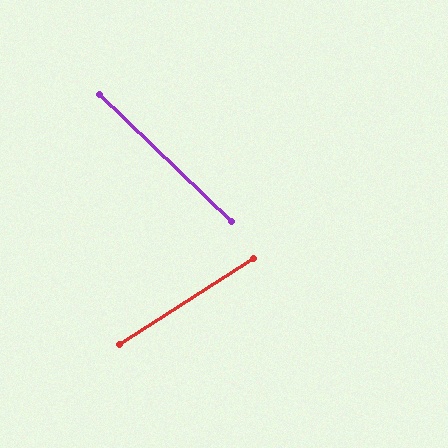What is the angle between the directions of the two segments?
Approximately 77 degrees.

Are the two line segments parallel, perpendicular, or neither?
Neither parallel nor perpendicular — they differ by about 77°.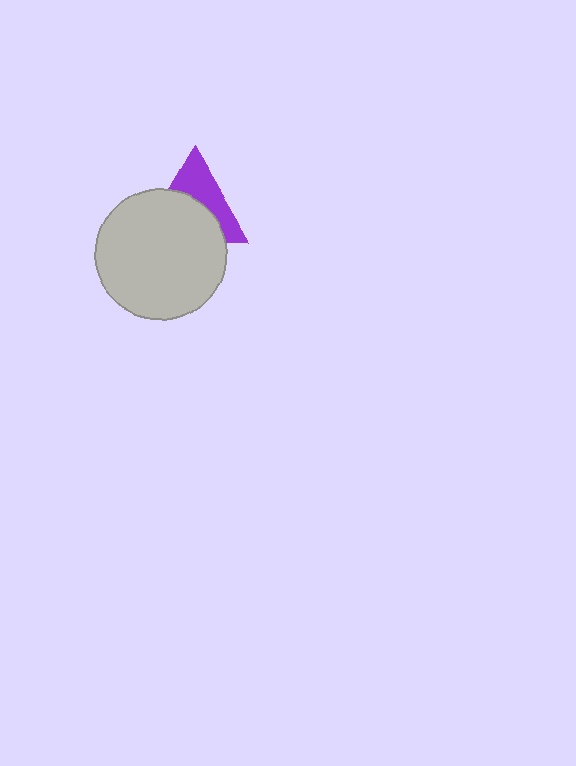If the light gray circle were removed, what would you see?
You would see the complete purple triangle.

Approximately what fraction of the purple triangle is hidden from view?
Roughly 56% of the purple triangle is hidden behind the light gray circle.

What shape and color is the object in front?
The object in front is a light gray circle.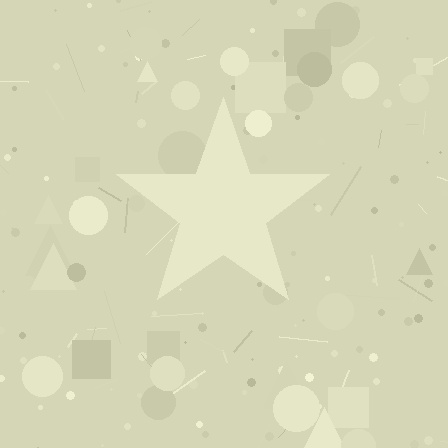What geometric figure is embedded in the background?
A star is embedded in the background.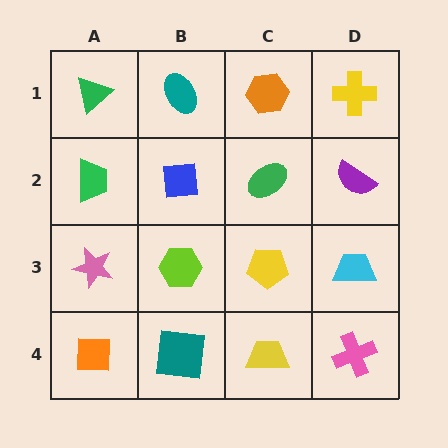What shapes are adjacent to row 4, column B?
A lime hexagon (row 3, column B), an orange square (row 4, column A), a yellow trapezoid (row 4, column C).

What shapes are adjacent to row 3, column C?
A green ellipse (row 2, column C), a yellow trapezoid (row 4, column C), a lime hexagon (row 3, column B), a cyan trapezoid (row 3, column D).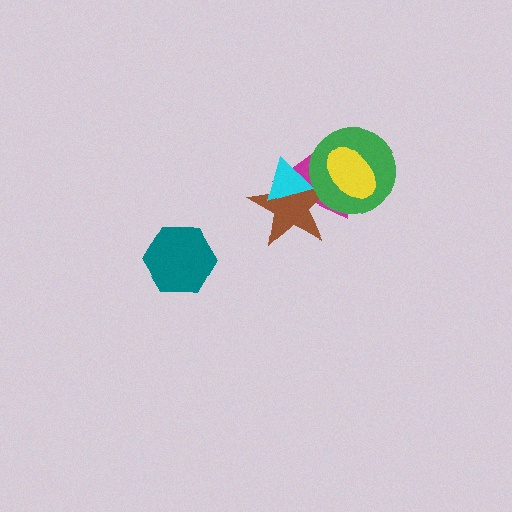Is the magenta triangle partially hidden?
Yes, it is partially covered by another shape.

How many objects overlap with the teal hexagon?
0 objects overlap with the teal hexagon.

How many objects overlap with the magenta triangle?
4 objects overlap with the magenta triangle.